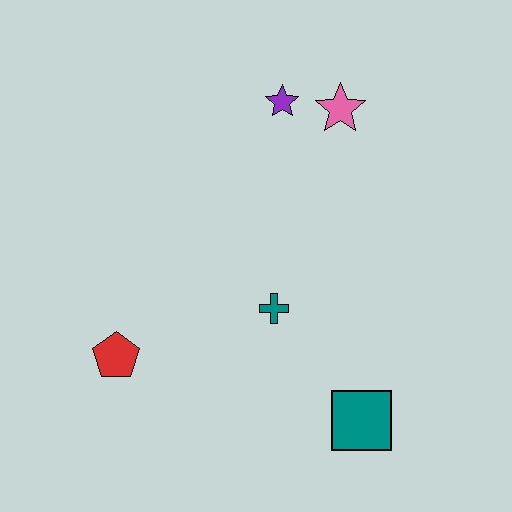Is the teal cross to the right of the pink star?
No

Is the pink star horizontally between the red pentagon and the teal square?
Yes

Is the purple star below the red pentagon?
No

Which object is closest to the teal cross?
The teal square is closest to the teal cross.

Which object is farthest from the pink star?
The red pentagon is farthest from the pink star.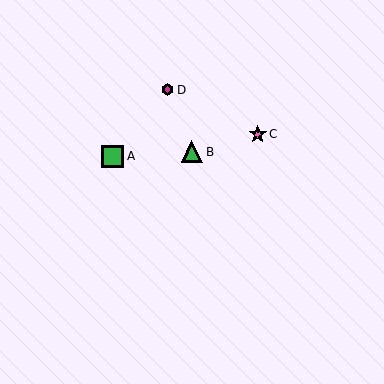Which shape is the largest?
The green square (labeled A) is the largest.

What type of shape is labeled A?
Shape A is a green square.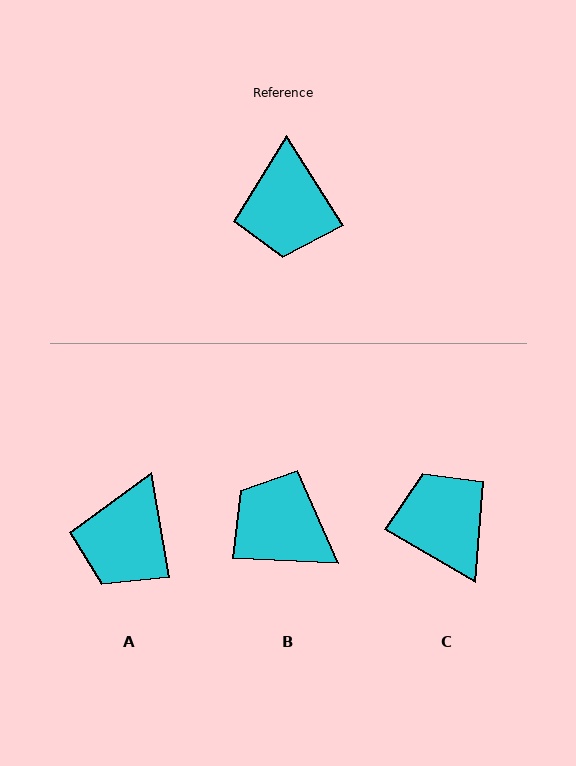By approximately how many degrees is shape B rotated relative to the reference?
Approximately 125 degrees clockwise.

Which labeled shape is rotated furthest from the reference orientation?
C, about 152 degrees away.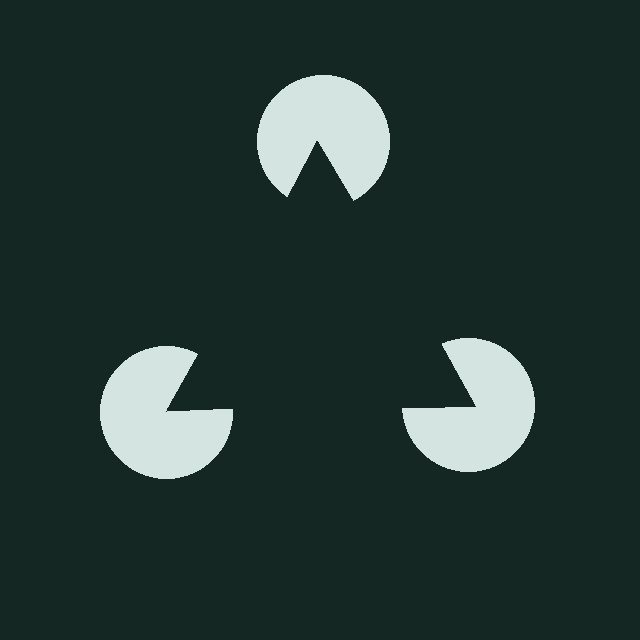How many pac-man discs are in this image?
There are 3 — one at each vertex of the illusory triangle.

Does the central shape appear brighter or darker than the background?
It typically appears slightly darker than the background, even though no actual brightness change is drawn.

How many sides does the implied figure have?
3 sides.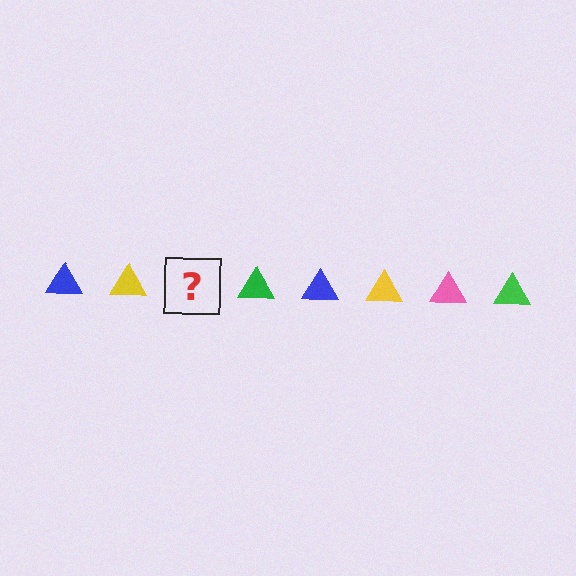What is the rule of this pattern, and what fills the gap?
The rule is that the pattern cycles through blue, yellow, pink, green triangles. The gap should be filled with a pink triangle.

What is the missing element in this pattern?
The missing element is a pink triangle.